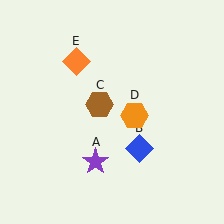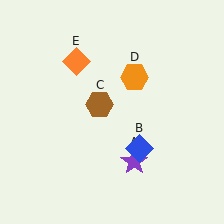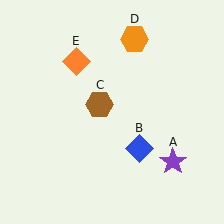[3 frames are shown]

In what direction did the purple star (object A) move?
The purple star (object A) moved right.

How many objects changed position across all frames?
2 objects changed position: purple star (object A), orange hexagon (object D).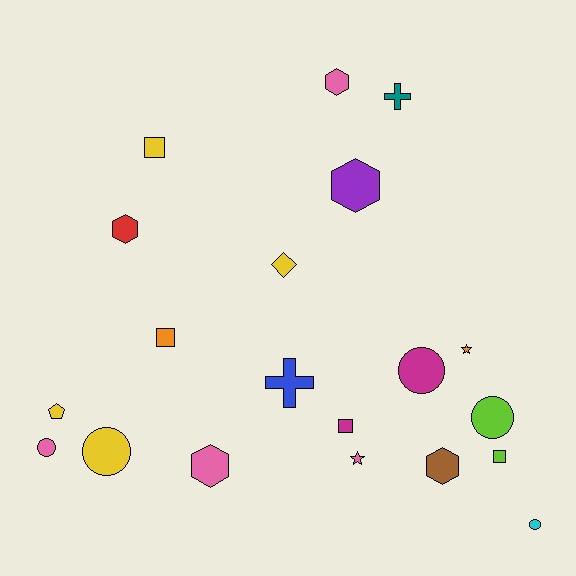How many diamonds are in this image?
There is 1 diamond.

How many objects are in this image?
There are 20 objects.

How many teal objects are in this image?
There is 1 teal object.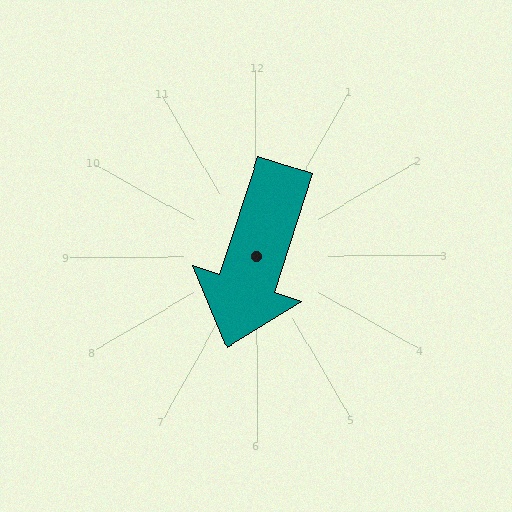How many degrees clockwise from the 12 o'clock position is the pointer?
Approximately 198 degrees.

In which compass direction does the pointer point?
South.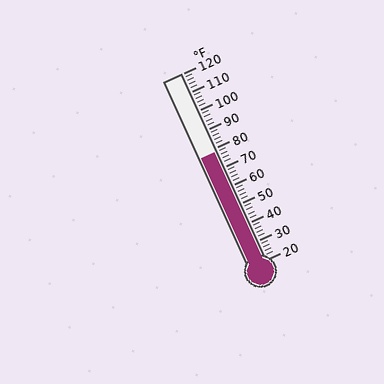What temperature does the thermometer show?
The thermometer shows approximately 78°F.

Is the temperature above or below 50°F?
The temperature is above 50°F.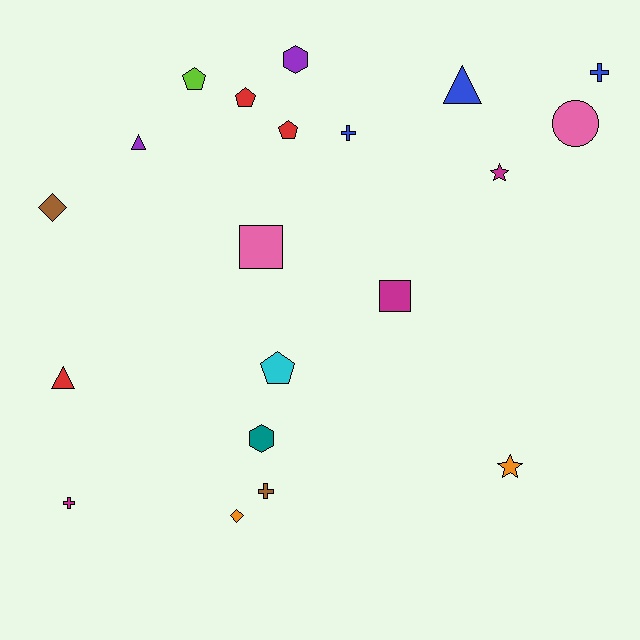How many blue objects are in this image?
There are 3 blue objects.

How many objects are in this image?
There are 20 objects.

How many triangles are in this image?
There are 3 triangles.